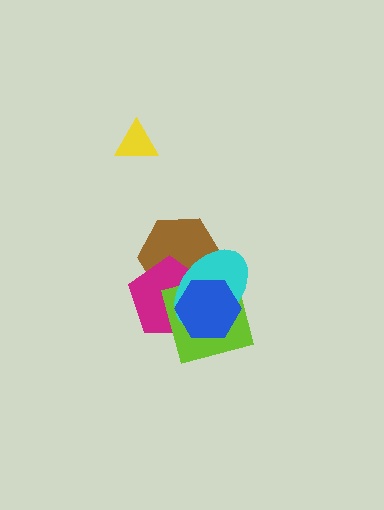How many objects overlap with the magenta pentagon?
4 objects overlap with the magenta pentagon.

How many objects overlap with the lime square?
4 objects overlap with the lime square.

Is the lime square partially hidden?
Yes, it is partially covered by another shape.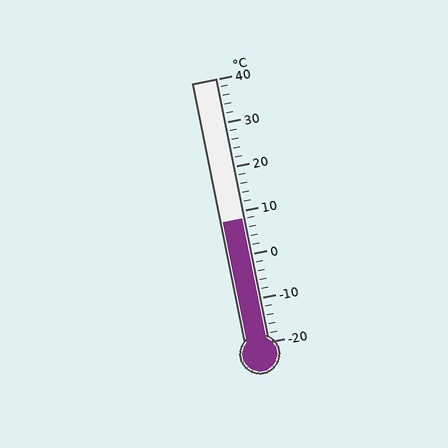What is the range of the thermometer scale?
The thermometer scale ranges from -20°C to 40°C.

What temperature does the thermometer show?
The thermometer shows approximately 8°C.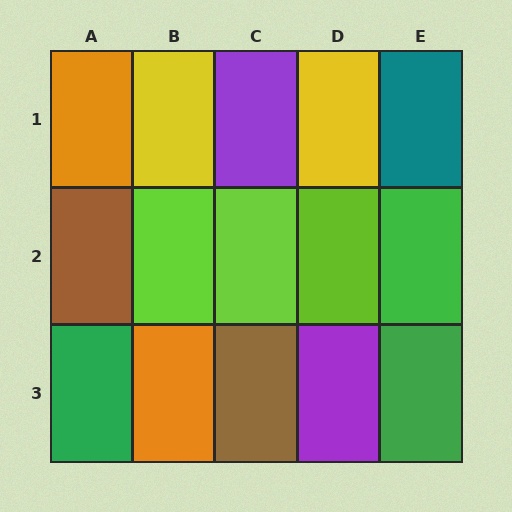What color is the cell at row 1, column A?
Orange.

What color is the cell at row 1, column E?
Teal.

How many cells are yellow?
2 cells are yellow.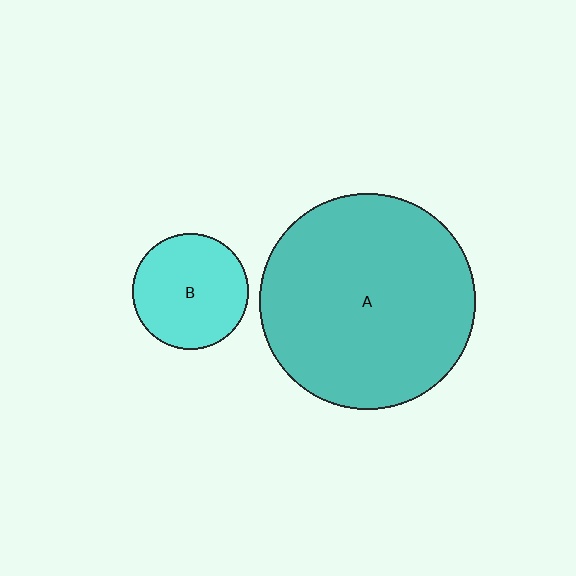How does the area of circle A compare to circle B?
Approximately 3.5 times.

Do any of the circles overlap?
No, none of the circles overlap.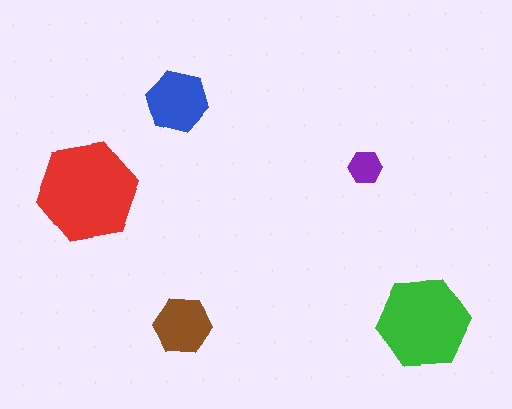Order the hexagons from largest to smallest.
the red one, the green one, the blue one, the brown one, the purple one.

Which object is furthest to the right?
The green hexagon is rightmost.